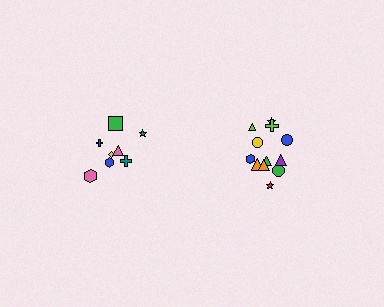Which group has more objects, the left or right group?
The right group.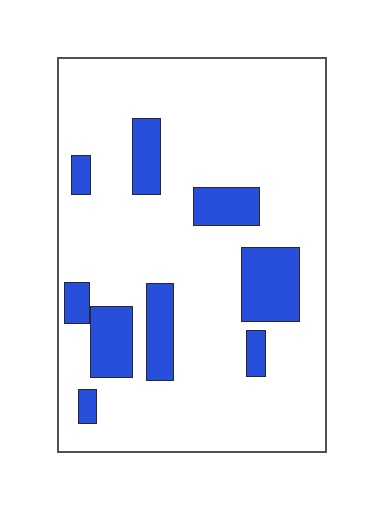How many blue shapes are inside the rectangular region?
9.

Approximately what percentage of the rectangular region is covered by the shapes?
Approximately 15%.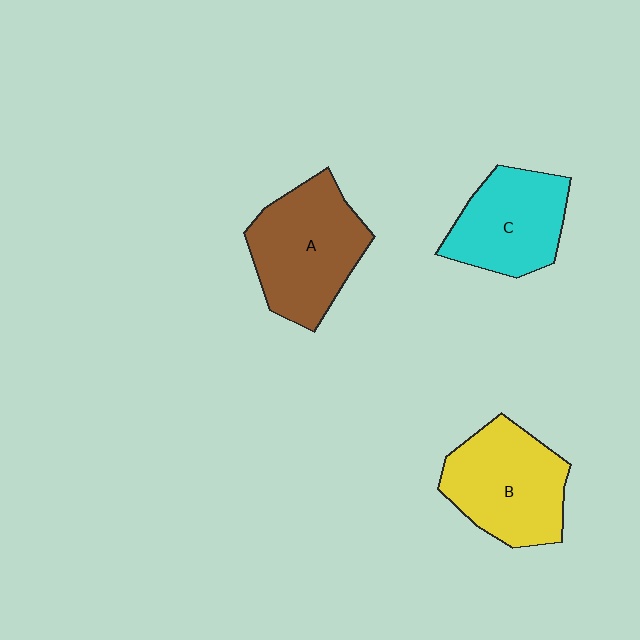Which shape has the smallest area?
Shape C (cyan).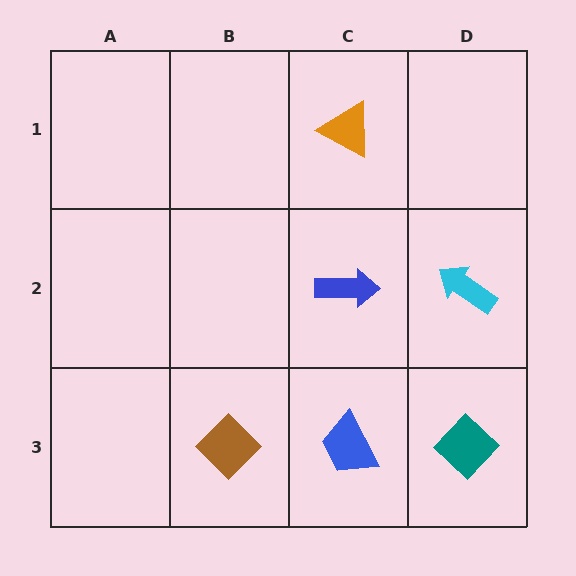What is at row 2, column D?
A cyan arrow.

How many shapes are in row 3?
3 shapes.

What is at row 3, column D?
A teal diamond.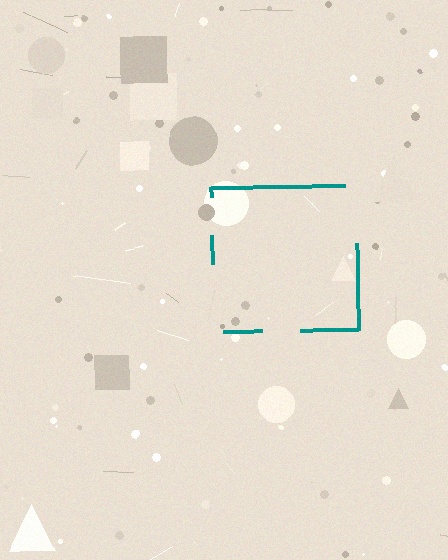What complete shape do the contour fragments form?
The contour fragments form a square.